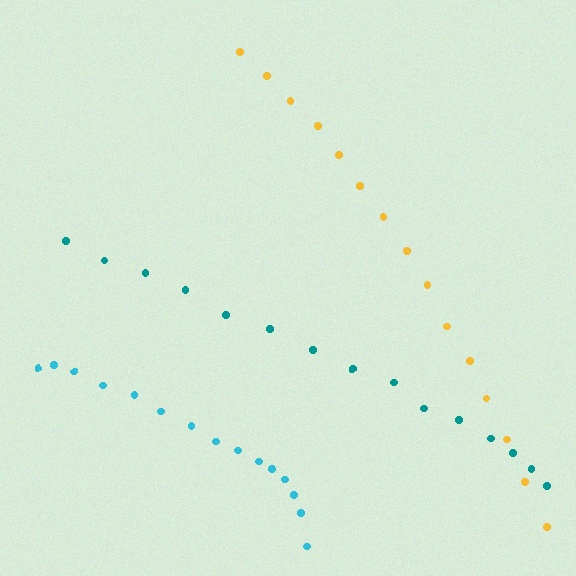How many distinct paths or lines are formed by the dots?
There are 3 distinct paths.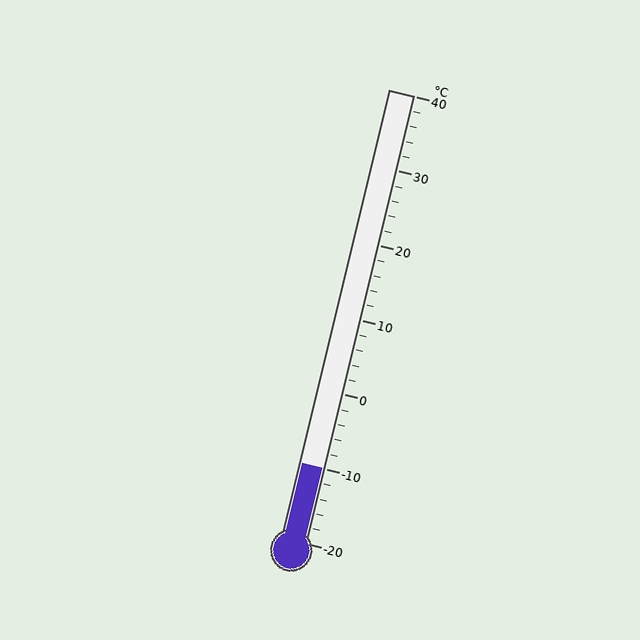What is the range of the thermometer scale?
The thermometer scale ranges from -20°C to 40°C.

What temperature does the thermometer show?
The thermometer shows approximately -10°C.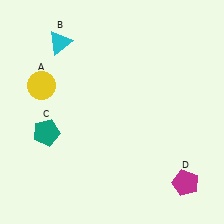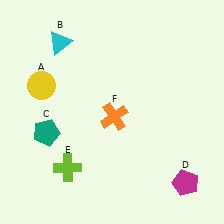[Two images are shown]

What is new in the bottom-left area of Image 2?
A lime cross (E) was added in the bottom-left area of Image 2.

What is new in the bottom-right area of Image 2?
An orange cross (F) was added in the bottom-right area of Image 2.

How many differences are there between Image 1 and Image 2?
There are 2 differences between the two images.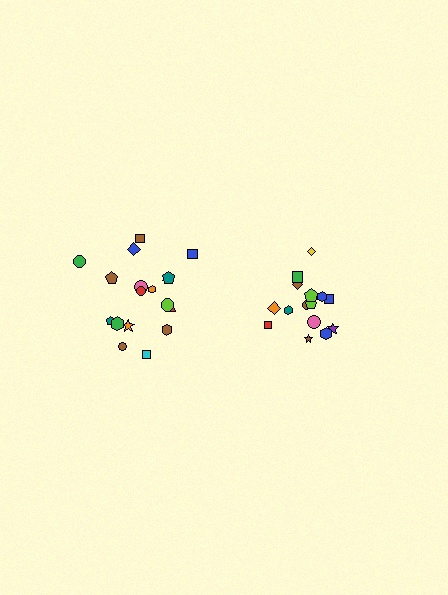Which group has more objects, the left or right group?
The left group.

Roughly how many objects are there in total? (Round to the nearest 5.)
Roughly 35 objects in total.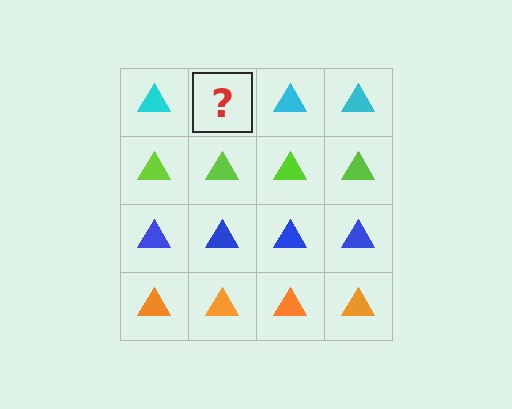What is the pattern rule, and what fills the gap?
The rule is that each row has a consistent color. The gap should be filled with a cyan triangle.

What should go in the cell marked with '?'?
The missing cell should contain a cyan triangle.